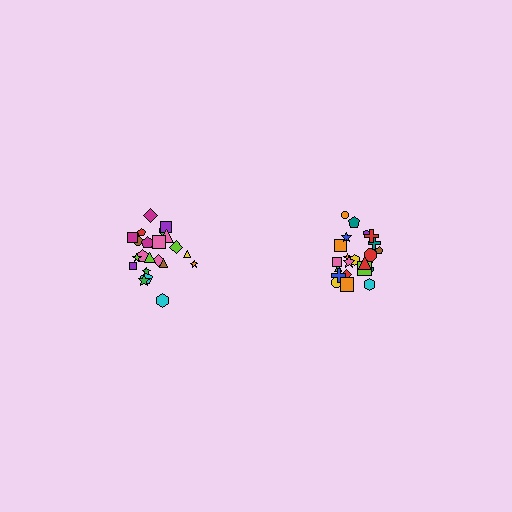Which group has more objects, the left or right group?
The right group.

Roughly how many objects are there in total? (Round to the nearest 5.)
Roughly 45 objects in total.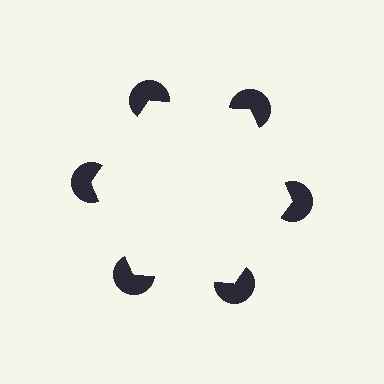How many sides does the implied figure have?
6 sides.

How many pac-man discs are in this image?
There are 6 — one at each vertex of the illusory hexagon.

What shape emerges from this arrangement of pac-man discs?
An illusory hexagon — its edges are inferred from the aligned wedge cuts in the pac-man discs, not physically drawn.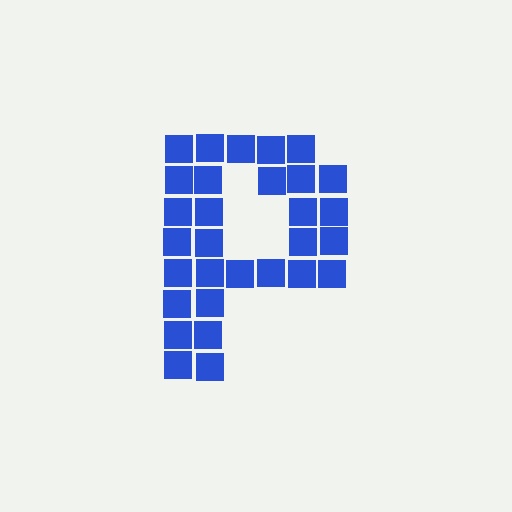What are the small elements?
The small elements are squares.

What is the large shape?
The large shape is the letter P.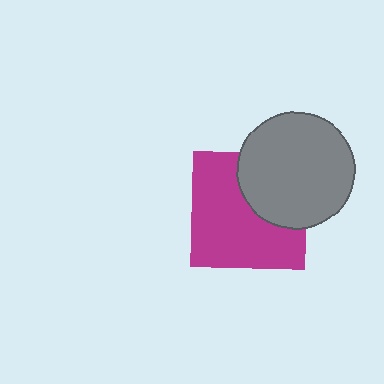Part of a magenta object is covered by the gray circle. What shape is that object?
It is a square.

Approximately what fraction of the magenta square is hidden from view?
Roughly 34% of the magenta square is hidden behind the gray circle.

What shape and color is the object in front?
The object in front is a gray circle.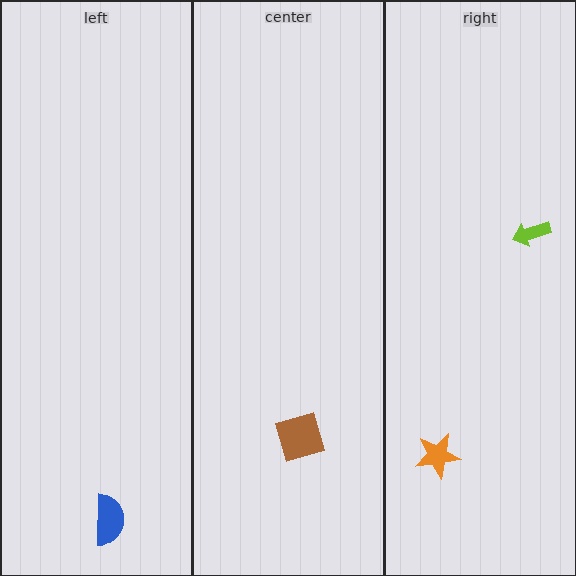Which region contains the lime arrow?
The right region.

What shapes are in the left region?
The blue semicircle.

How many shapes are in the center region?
1.